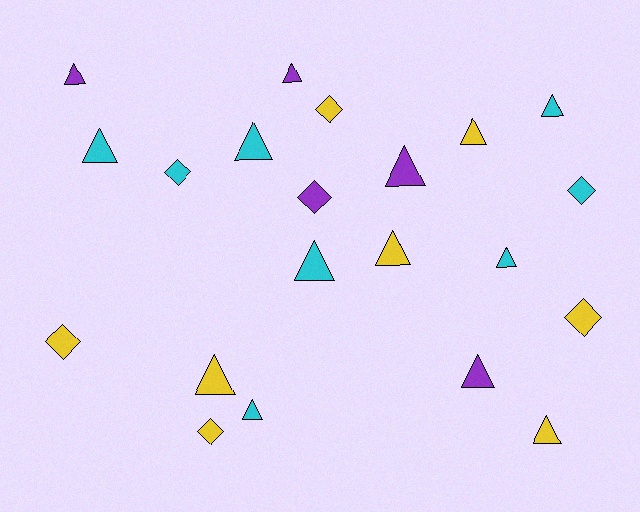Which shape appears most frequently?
Triangle, with 14 objects.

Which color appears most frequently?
Cyan, with 8 objects.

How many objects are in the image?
There are 21 objects.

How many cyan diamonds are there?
There are 2 cyan diamonds.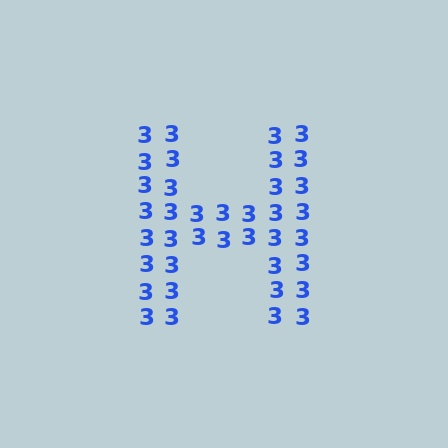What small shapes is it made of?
It is made of small digit 3's.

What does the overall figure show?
The overall figure shows the letter H.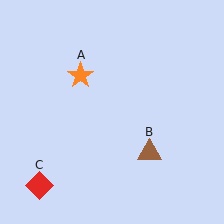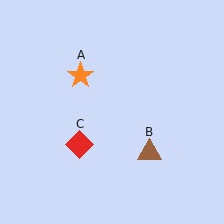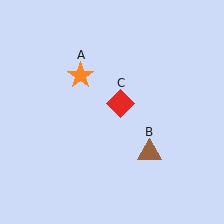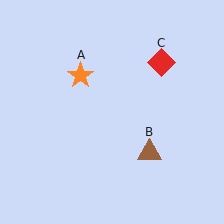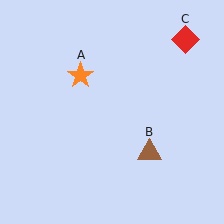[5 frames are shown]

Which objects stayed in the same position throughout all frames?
Orange star (object A) and brown triangle (object B) remained stationary.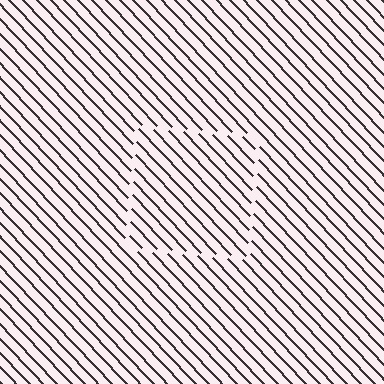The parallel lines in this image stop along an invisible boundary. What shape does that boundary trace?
An illusory square. The interior of the shape contains the same grating, shifted by half a period — the contour is defined by the phase discontinuity where line-ends from the inner and outer gratings abut.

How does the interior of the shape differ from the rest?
The interior of the shape contains the same grating, shifted by half a period — the contour is defined by the phase discontinuity where line-ends from the inner and outer gratings abut.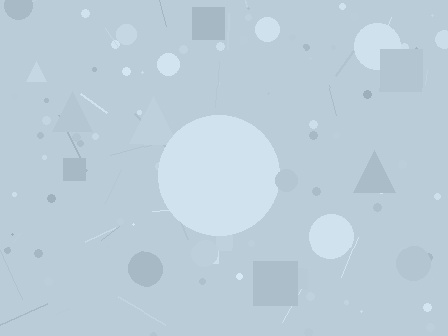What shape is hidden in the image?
A circle is hidden in the image.